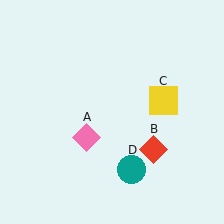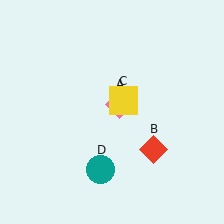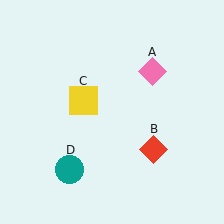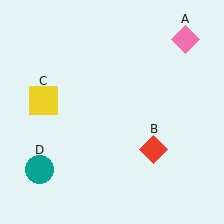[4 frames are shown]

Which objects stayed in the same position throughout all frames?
Red diamond (object B) remained stationary.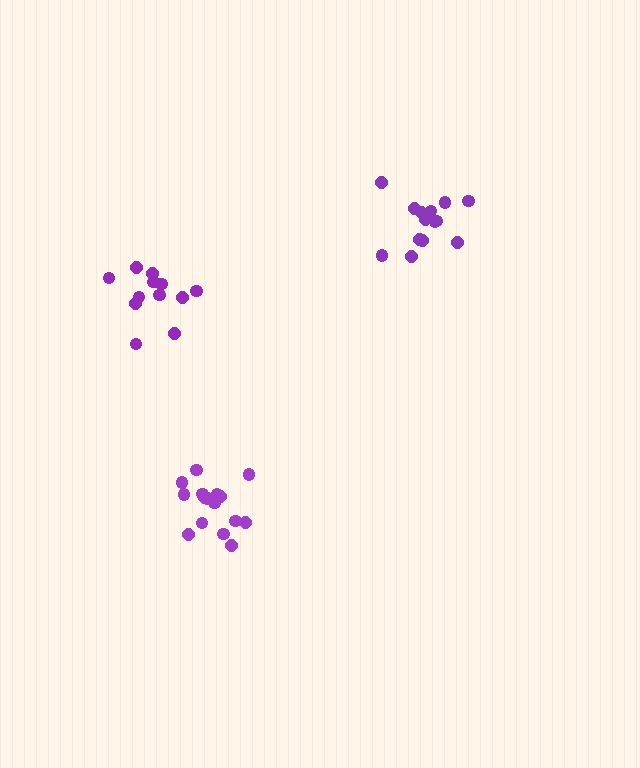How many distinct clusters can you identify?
There are 3 distinct clusters.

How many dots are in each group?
Group 1: 12 dots, Group 2: 16 dots, Group 3: 14 dots (42 total).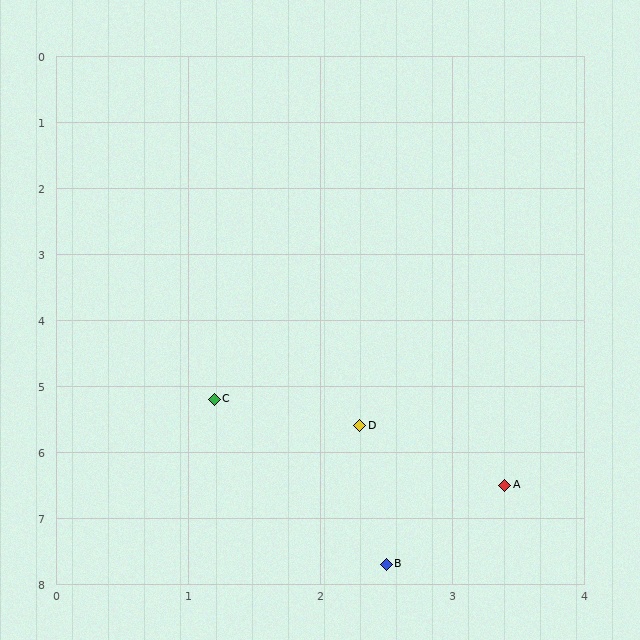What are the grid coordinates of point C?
Point C is at approximately (1.2, 5.2).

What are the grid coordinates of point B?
Point B is at approximately (2.5, 7.7).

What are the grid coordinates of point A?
Point A is at approximately (3.4, 6.5).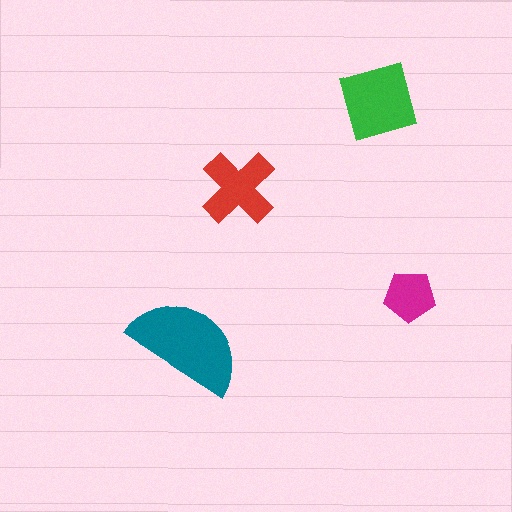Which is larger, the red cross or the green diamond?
The green diamond.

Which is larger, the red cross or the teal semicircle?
The teal semicircle.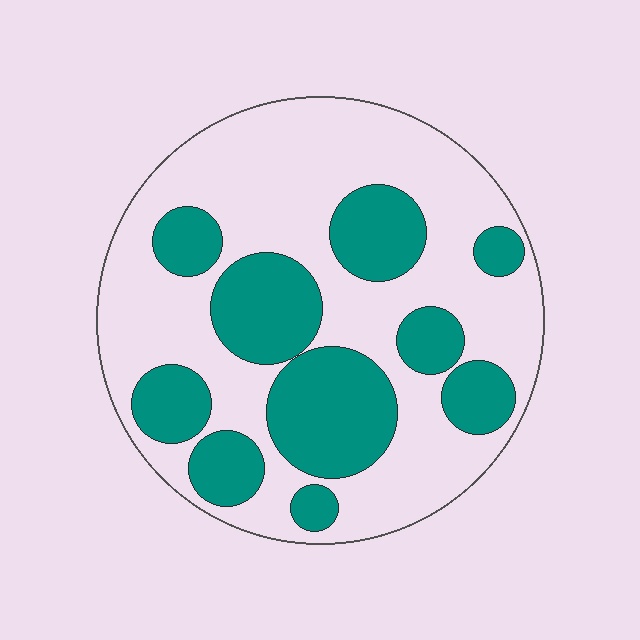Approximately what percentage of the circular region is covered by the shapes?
Approximately 35%.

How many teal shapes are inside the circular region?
10.